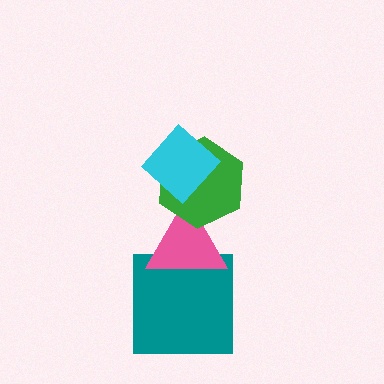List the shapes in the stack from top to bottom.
From top to bottom: the cyan diamond, the green hexagon, the pink triangle, the teal square.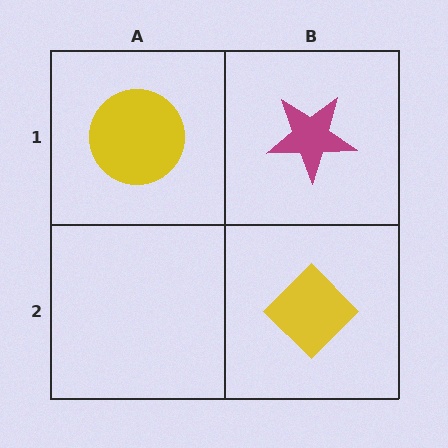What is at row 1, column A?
A yellow circle.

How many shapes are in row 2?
1 shape.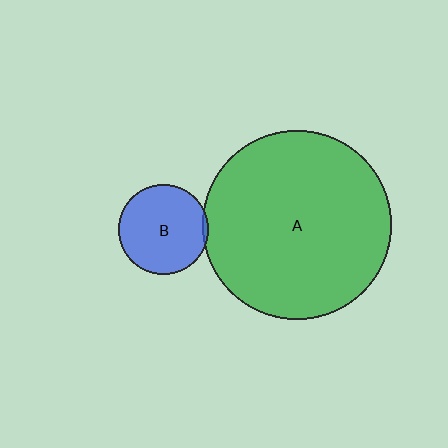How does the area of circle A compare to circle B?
Approximately 4.4 times.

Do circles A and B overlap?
Yes.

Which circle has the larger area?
Circle A (green).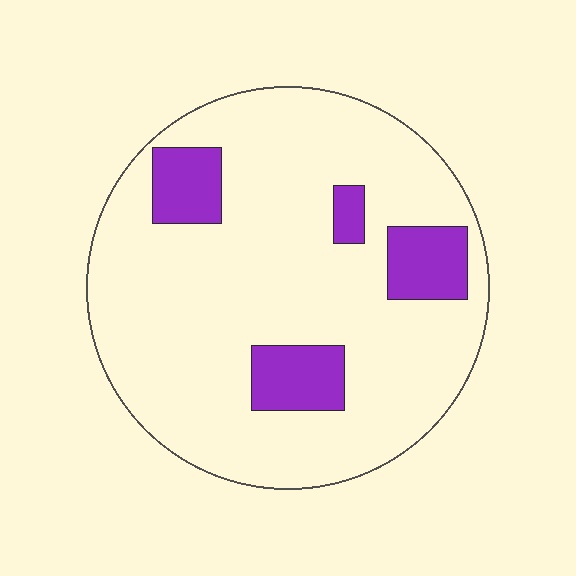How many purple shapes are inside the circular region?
4.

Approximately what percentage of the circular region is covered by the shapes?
Approximately 15%.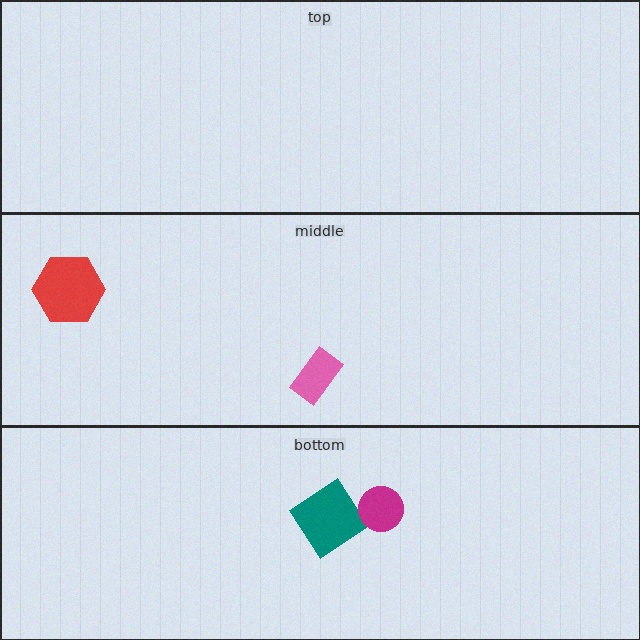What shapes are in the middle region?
The pink rectangle, the red hexagon.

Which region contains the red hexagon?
The middle region.